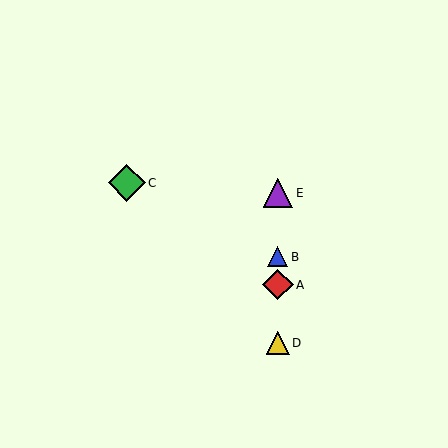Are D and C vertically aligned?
No, D is at x≈278 and C is at x≈127.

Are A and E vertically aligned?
Yes, both are at x≈278.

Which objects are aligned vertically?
Objects A, B, D, E are aligned vertically.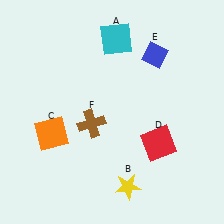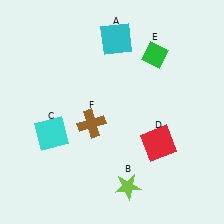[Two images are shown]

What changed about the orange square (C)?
In Image 1, C is orange. In Image 2, it changed to cyan.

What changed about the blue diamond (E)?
In Image 1, E is blue. In Image 2, it changed to green.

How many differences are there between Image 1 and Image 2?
There are 3 differences between the two images.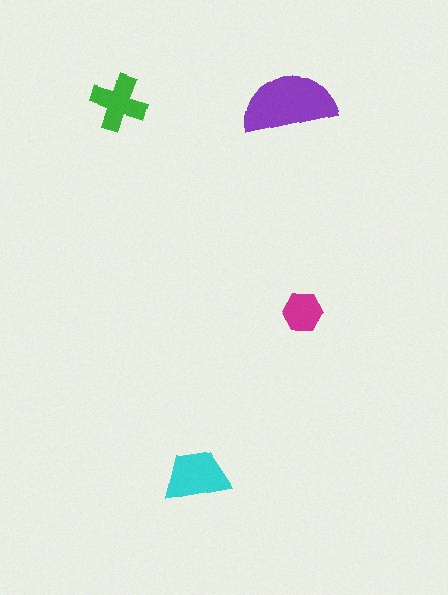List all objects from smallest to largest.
The magenta hexagon, the green cross, the cyan trapezoid, the purple semicircle.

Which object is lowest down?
The cyan trapezoid is bottommost.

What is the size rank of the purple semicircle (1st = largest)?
1st.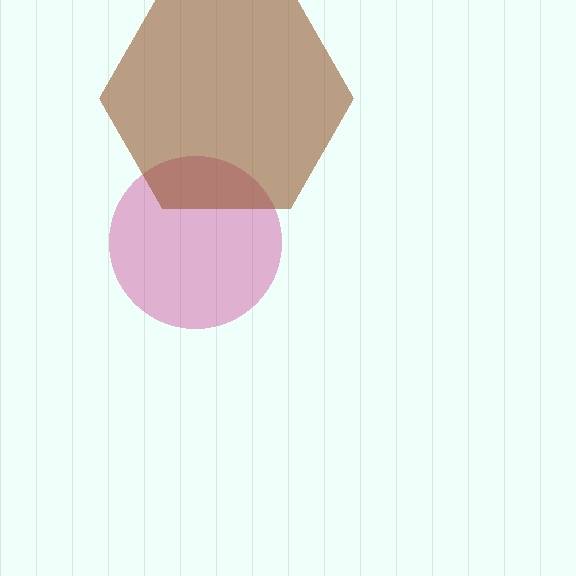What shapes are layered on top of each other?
The layered shapes are: a magenta circle, a brown hexagon.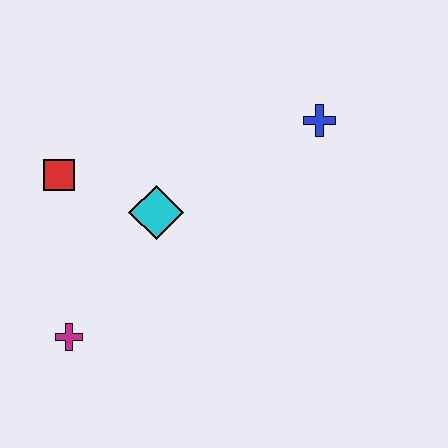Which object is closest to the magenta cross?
The cyan diamond is closest to the magenta cross.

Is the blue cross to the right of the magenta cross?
Yes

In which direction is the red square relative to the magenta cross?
The red square is above the magenta cross.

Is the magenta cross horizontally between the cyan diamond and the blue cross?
No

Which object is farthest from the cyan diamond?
The blue cross is farthest from the cyan diamond.